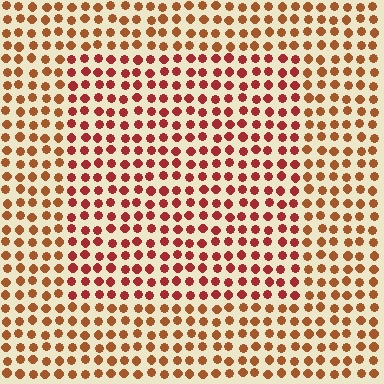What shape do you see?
I see a rectangle.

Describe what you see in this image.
The image is filled with small brown elements in a uniform arrangement. A rectangle-shaped region is visible where the elements are tinted to a slightly different hue, forming a subtle color boundary.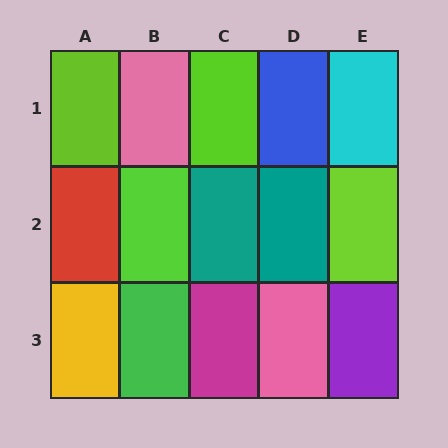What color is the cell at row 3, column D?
Pink.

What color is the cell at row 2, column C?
Teal.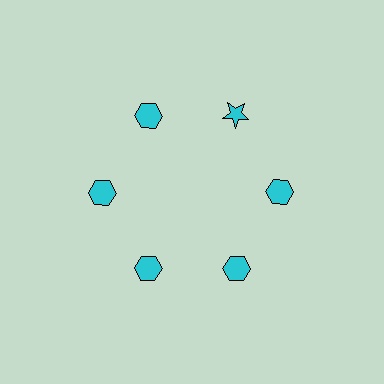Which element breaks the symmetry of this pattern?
The cyan star at roughly the 1 o'clock position breaks the symmetry. All other shapes are cyan hexagons.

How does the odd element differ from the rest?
It has a different shape: star instead of hexagon.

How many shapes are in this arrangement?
There are 6 shapes arranged in a ring pattern.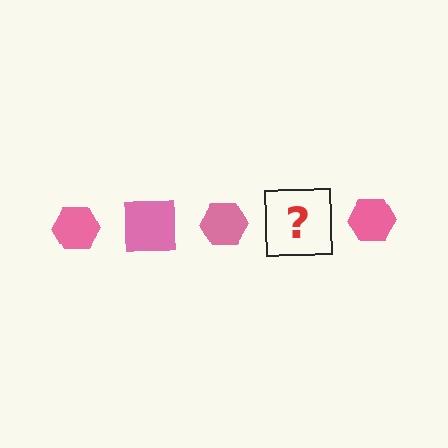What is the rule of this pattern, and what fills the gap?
The rule is that the pattern cycles through hexagon, square shapes in pink. The gap should be filled with a pink square.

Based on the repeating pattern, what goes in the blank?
The blank should be a pink square.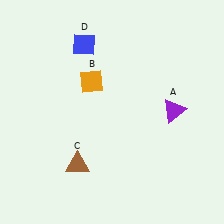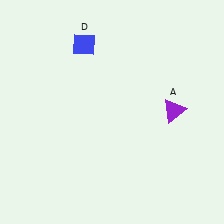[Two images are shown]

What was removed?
The brown triangle (C), the orange diamond (B) were removed in Image 2.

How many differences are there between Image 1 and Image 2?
There are 2 differences between the two images.